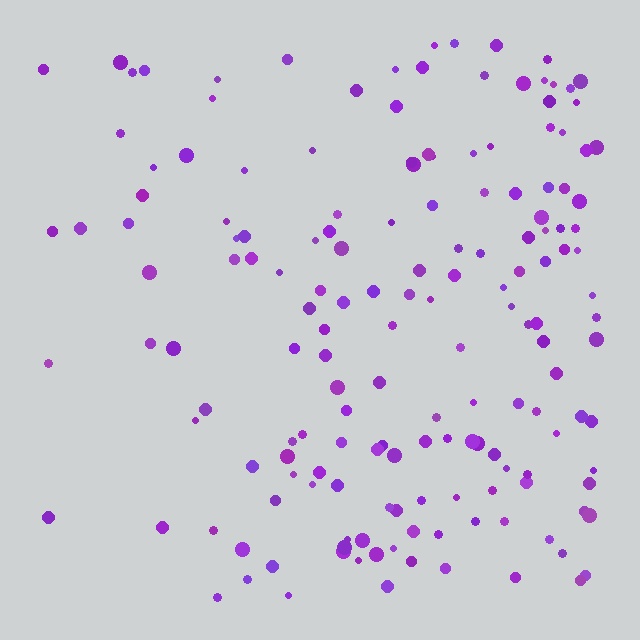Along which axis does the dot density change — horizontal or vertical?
Horizontal.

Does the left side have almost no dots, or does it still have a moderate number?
Still a moderate number, just noticeably fewer than the right.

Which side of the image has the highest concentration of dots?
The right.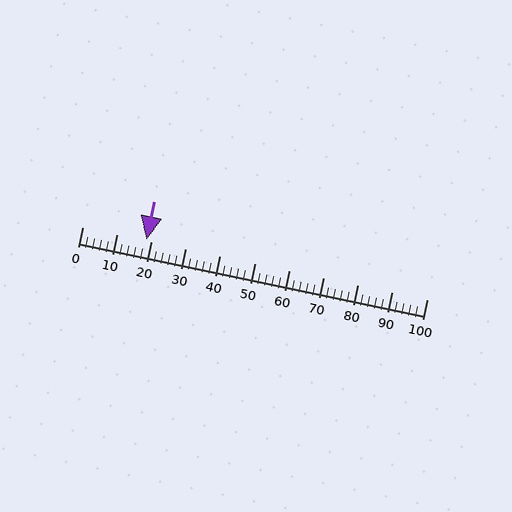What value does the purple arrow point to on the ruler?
The purple arrow points to approximately 18.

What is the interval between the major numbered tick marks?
The major tick marks are spaced 10 units apart.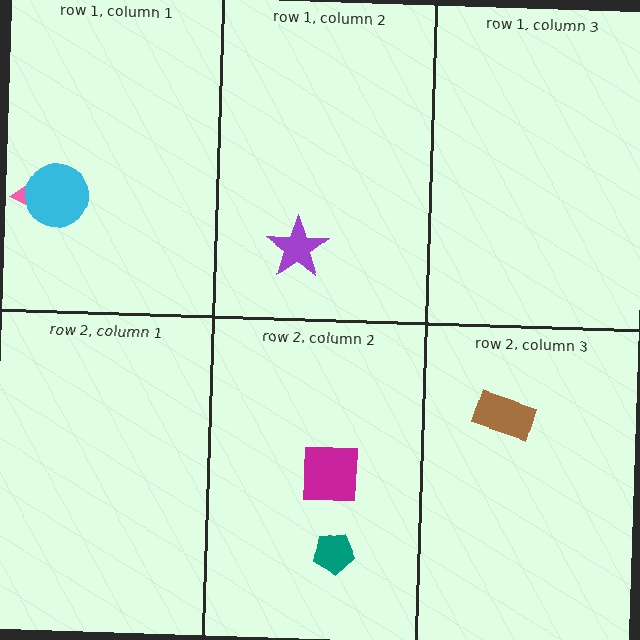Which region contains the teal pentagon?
The row 2, column 2 region.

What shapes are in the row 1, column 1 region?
The pink triangle, the cyan circle.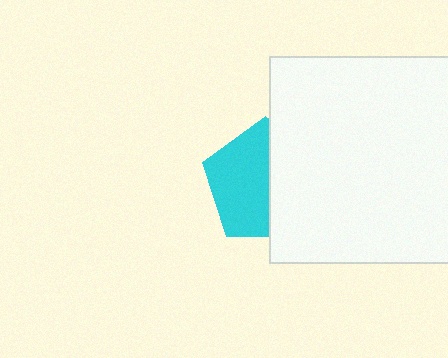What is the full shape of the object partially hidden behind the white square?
The partially hidden object is a cyan pentagon.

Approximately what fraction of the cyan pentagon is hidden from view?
Roughly 45% of the cyan pentagon is hidden behind the white square.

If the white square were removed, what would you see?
You would see the complete cyan pentagon.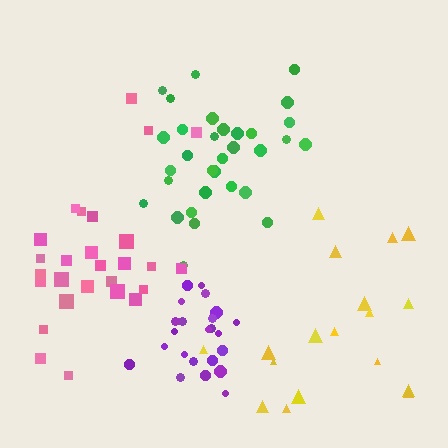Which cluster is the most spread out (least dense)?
Yellow.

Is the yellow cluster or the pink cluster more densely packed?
Pink.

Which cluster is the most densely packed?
Purple.